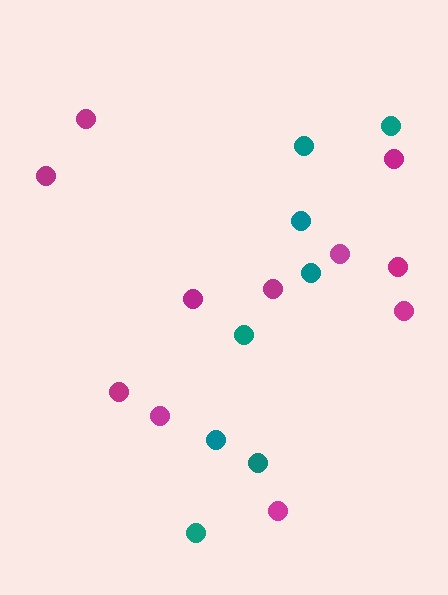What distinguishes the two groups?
There are 2 groups: one group of teal circles (8) and one group of magenta circles (11).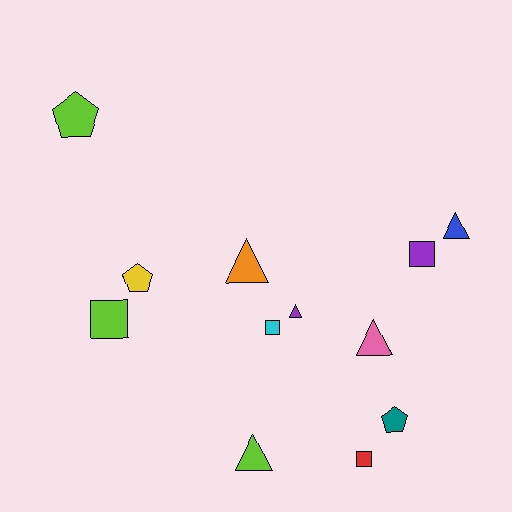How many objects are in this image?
There are 12 objects.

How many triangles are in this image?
There are 5 triangles.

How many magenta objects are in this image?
There are no magenta objects.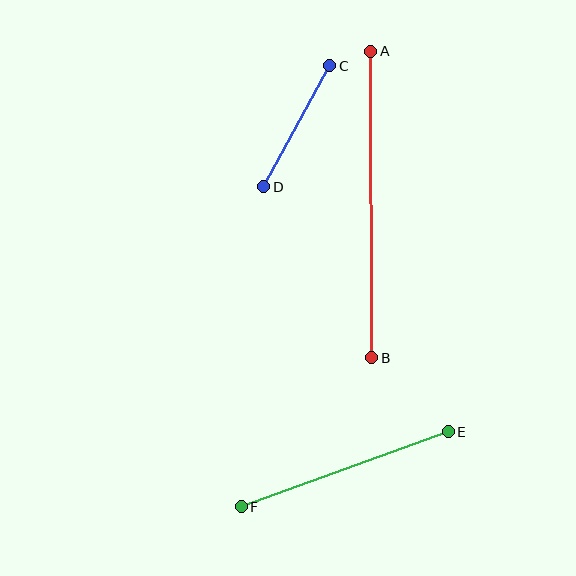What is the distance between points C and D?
The distance is approximately 137 pixels.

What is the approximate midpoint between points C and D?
The midpoint is at approximately (297, 126) pixels.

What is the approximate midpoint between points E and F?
The midpoint is at approximately (345, 469) pixels.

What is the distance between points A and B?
The distance is approximately 306 pixels.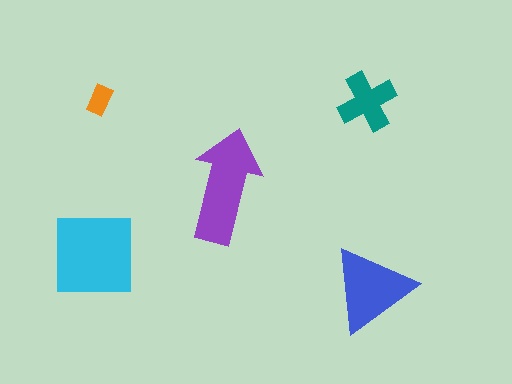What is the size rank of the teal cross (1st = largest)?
4th.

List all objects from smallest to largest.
The orange rectangle, the teal cross, the blue triangle, the purple arrow, the cyan square.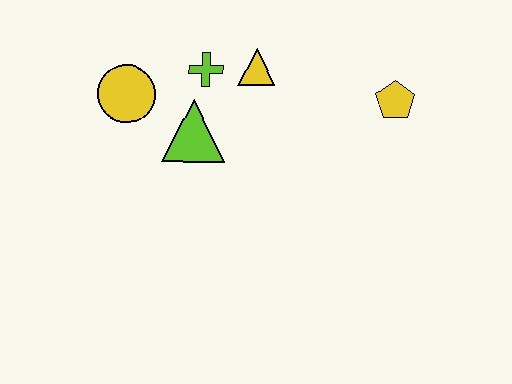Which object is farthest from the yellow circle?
The yellow pentagon is farthest from the yellow circle.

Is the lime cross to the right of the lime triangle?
Yes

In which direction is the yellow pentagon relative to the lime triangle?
The yellow pentagon is to the right of the lime triangle.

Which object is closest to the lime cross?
The yellow triangle is closest to the lime cross.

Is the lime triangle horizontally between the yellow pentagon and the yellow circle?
Yes